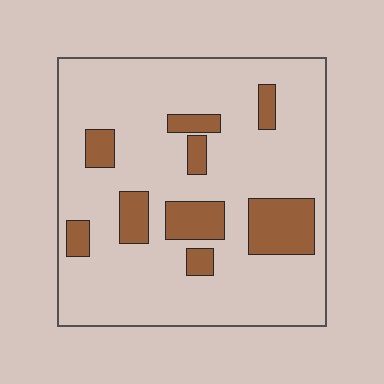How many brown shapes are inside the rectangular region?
9.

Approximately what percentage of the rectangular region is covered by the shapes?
Approximately 20%.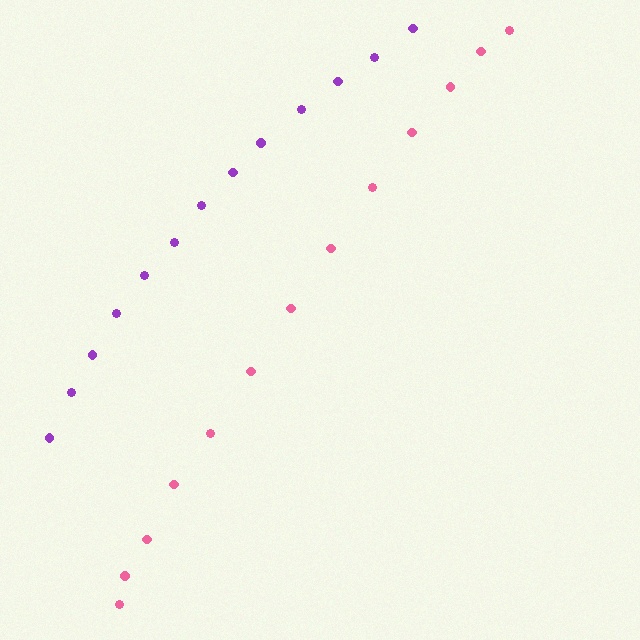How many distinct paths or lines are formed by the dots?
There are 2 distinct paths.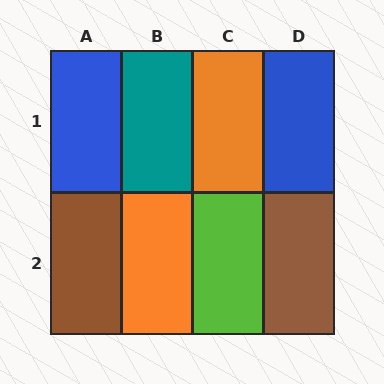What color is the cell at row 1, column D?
Blue.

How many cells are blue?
2 cells are blue.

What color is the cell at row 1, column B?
Teal.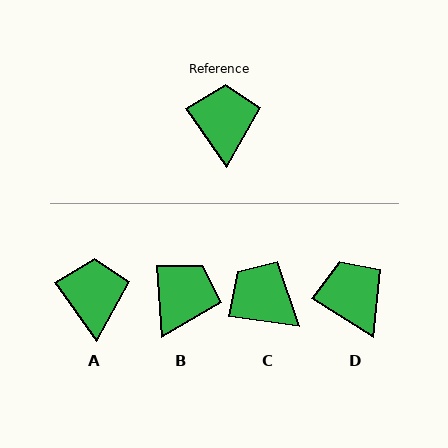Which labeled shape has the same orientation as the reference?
A.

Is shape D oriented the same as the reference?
No, it is off by about 23 degrees.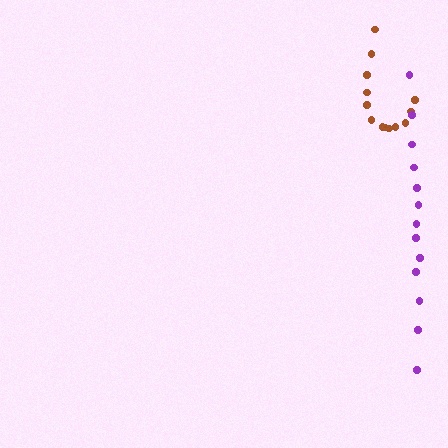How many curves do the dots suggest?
There are 2 distinct paths.